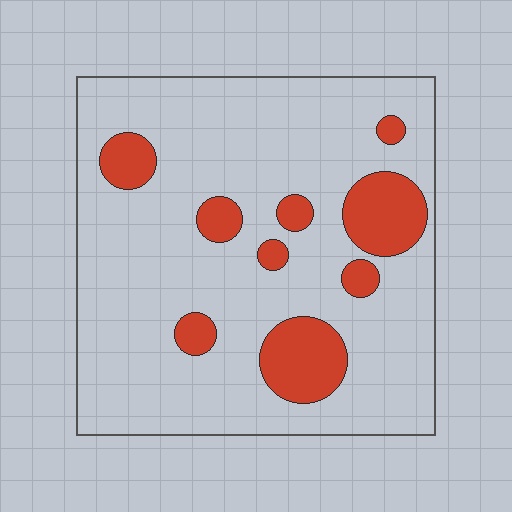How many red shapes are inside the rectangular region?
9.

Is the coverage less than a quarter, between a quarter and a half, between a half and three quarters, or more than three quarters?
Less than a quarter.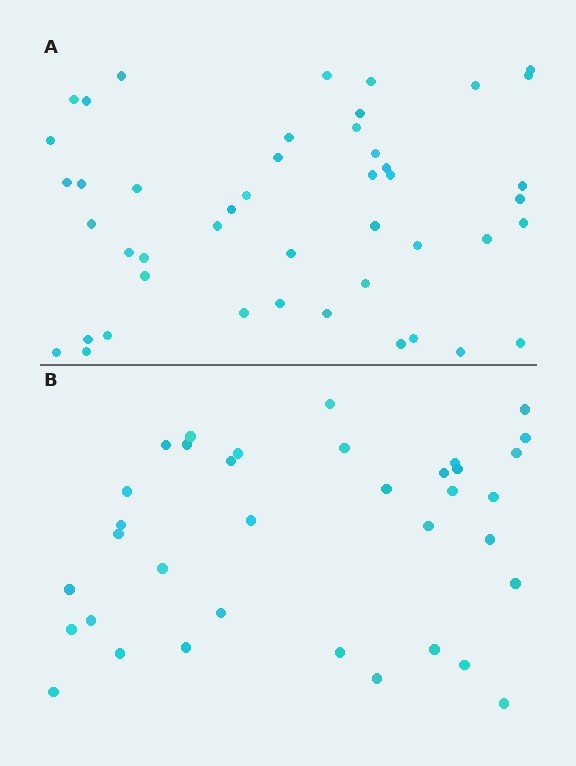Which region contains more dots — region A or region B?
Region A (the top region) has more dots.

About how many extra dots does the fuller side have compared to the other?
Region A has roughly 10 or so more dots than region B.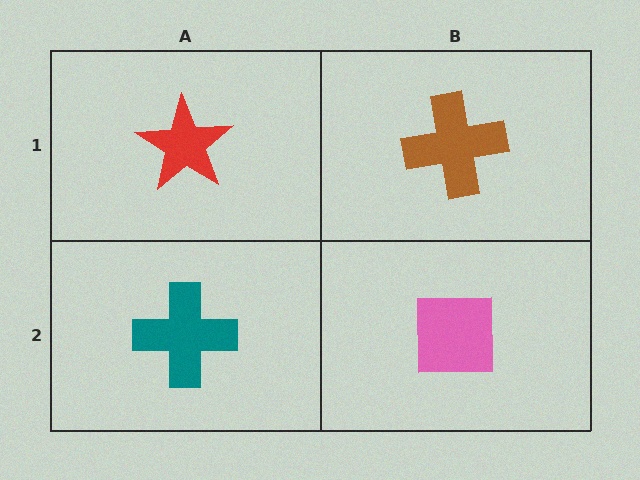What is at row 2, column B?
A pink square.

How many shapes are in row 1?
2 shapes.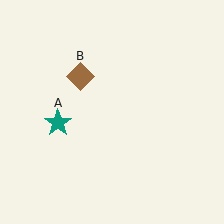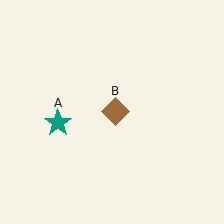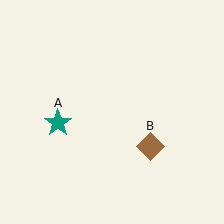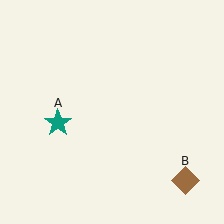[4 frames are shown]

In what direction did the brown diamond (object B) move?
The brown diamond (object B) moved down and to the right.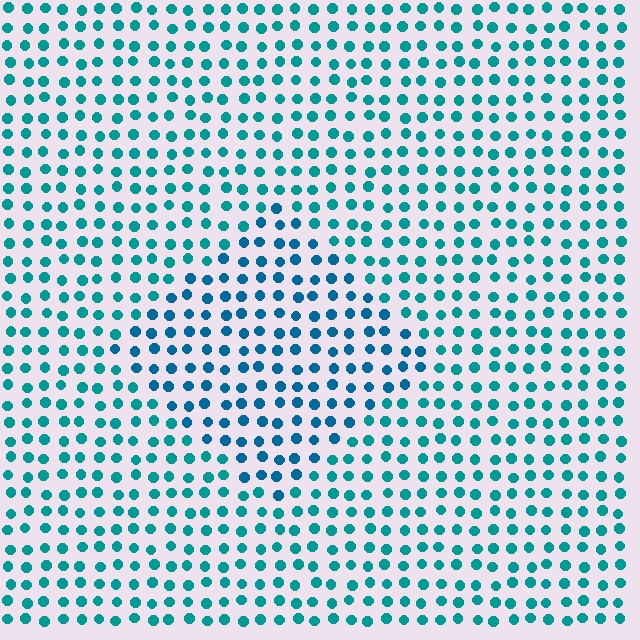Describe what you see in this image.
The image is filled with small teal elements in a uniform arrangement. A diamond-shaped region is visible where the elements are tinted to a slightly different hue, forming a subtle color boundary.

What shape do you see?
I see a diamond.